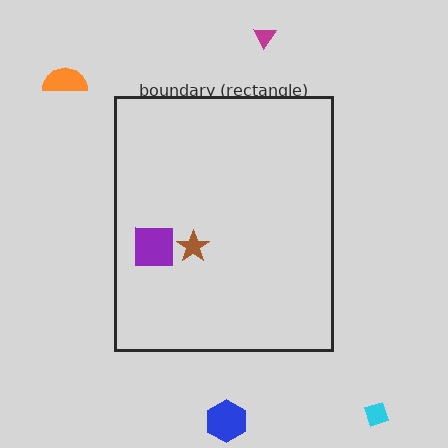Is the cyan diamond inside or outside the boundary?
Outside.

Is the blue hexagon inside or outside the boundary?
Outside.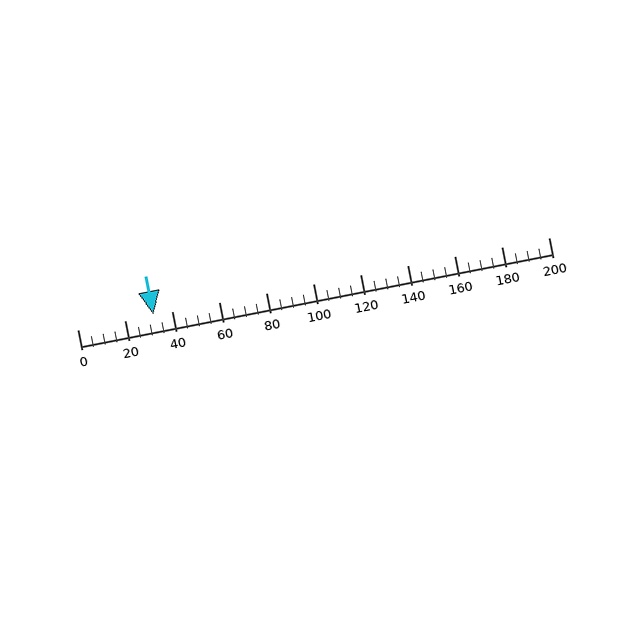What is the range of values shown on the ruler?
The ruler shows values from 0 to 200.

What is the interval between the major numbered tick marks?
The major tick marks are spaced 20 units apart.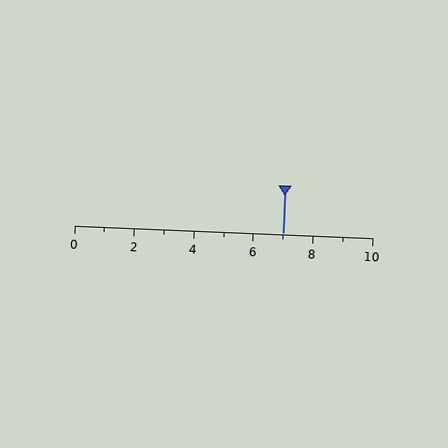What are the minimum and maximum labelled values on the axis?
The axis runs from 0 to 10.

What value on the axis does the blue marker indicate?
The marker indicates approximately 7.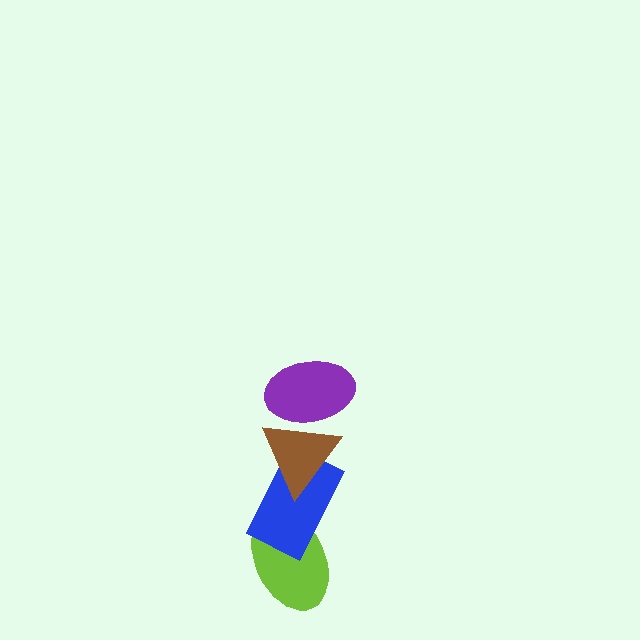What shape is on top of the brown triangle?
The purple ellipse is on top of the brown triangle.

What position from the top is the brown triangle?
The brown triangle is 2nd from the top.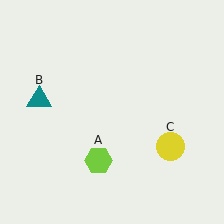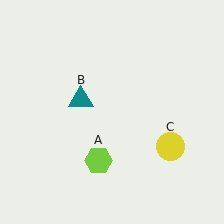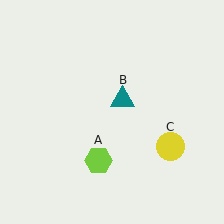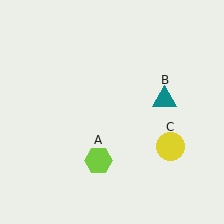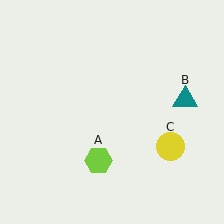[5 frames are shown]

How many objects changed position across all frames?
1 object changed position: teal triangle (object B).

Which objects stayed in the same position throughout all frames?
Lime hexagon (object A) and yellow circle (object C) remained stationary.